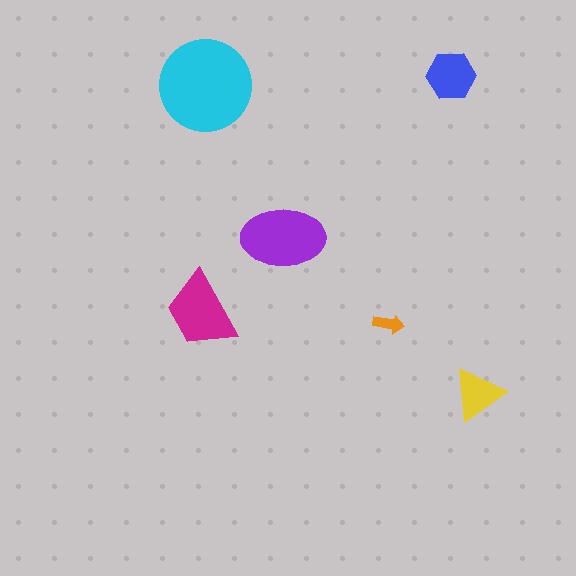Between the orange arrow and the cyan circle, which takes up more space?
The cyan circle.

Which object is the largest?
The cyan circle.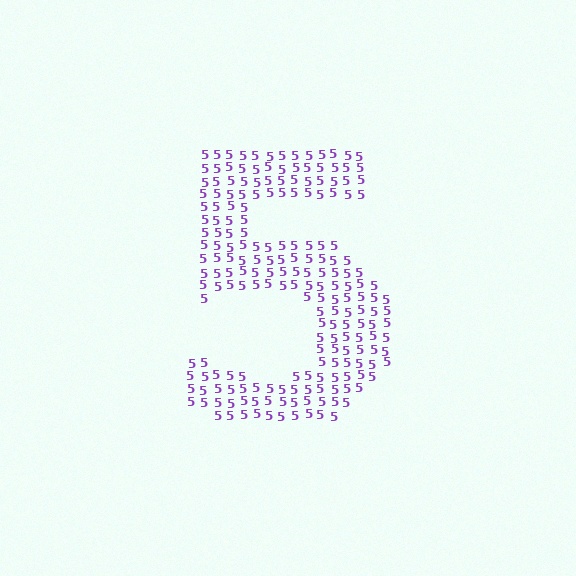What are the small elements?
The small elements are digit 5's.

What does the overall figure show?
The overall figure shows the digit 5.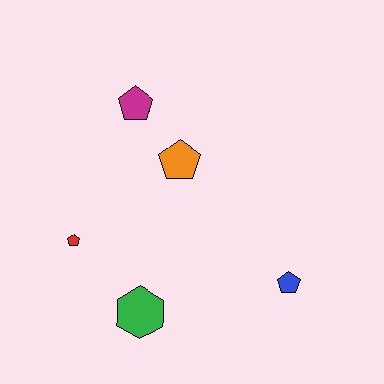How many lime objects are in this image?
There are no lime objects.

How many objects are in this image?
There are 5 objects.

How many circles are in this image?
There are no circles.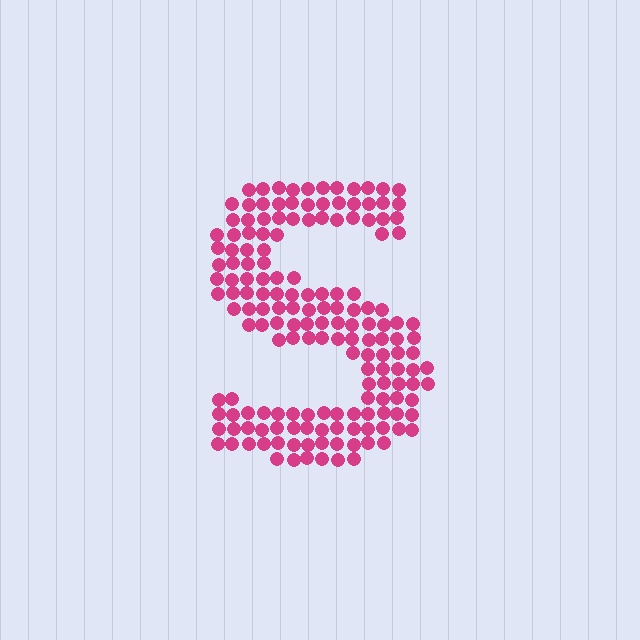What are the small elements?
The small elements are circles.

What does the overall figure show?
The overall figure shows the letter S.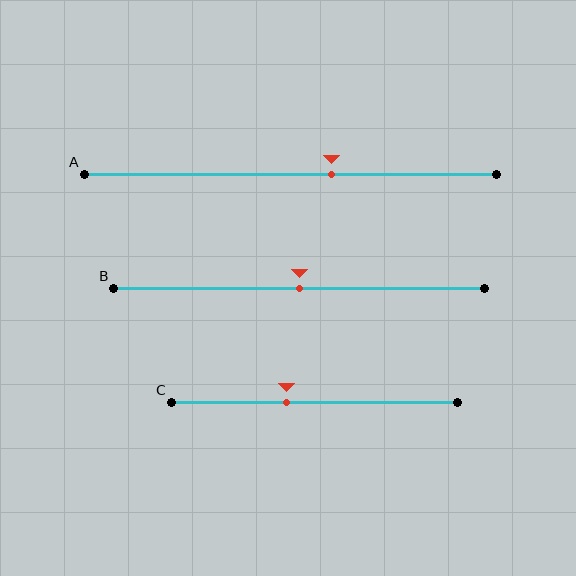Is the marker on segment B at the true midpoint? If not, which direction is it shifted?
Yes, the marker on segment B is at the true midpoint.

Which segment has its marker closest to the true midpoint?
Segment B has its marker closest to the true midpoint.